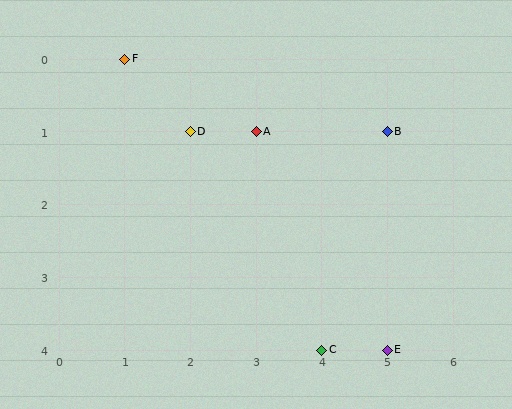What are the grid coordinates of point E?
Point E is at grid coordinates (5, 4).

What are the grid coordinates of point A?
Point A is at grid coordinates (3, 1).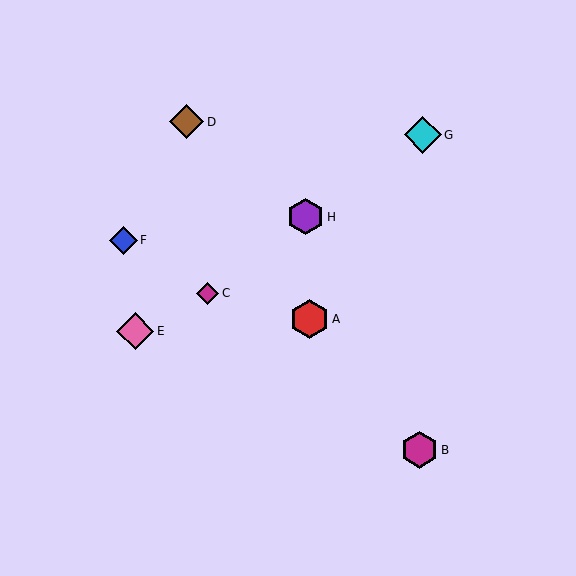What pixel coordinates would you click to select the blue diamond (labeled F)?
Click at (123, 240) to select the blue diamond F.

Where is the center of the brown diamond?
The center of the brown diamond is at (187, 122).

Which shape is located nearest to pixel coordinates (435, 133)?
The cyan diamond (labeled G) at (423, 135) is nearest to that location.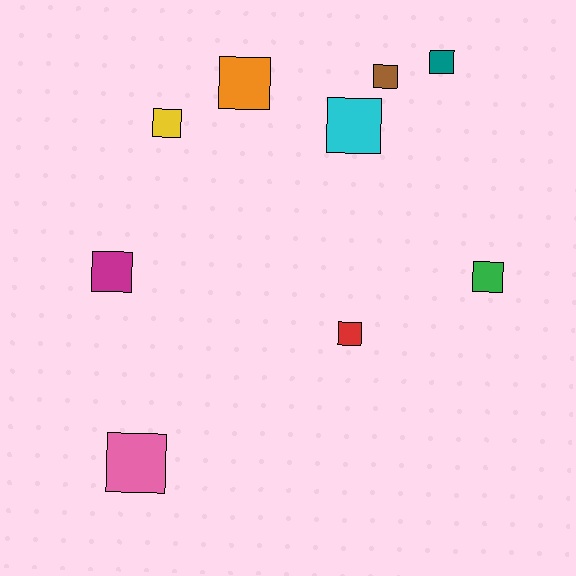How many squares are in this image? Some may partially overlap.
There are 9 squares.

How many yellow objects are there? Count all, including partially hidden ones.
There is 1 yellow object.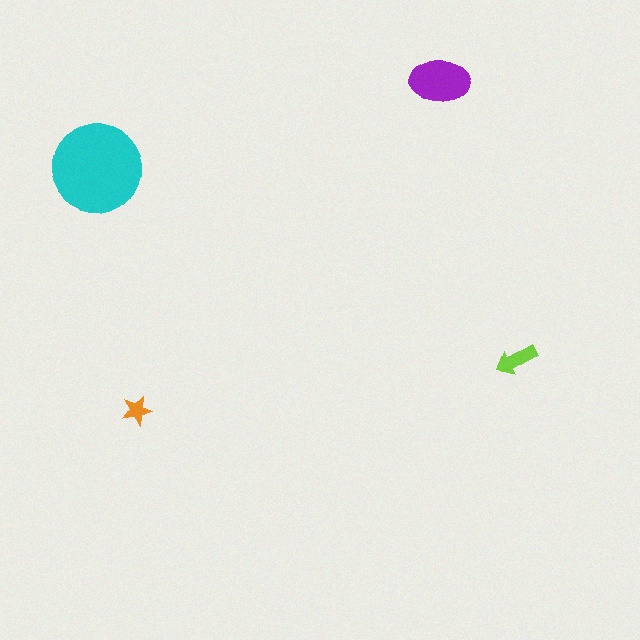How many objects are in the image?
There are 4 objects in the image.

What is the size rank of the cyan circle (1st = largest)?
1st.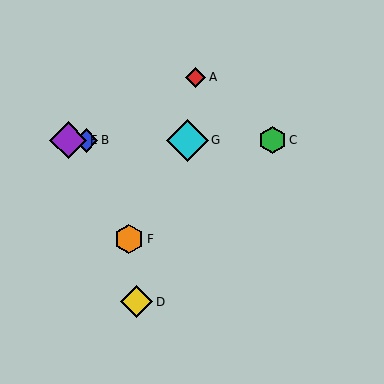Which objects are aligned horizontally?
Objects B, C, E, G are aligned horizontally.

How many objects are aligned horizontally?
4 objects (B, C, E, G) are aligned horizontally.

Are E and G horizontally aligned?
Yes, both are at y≈140.